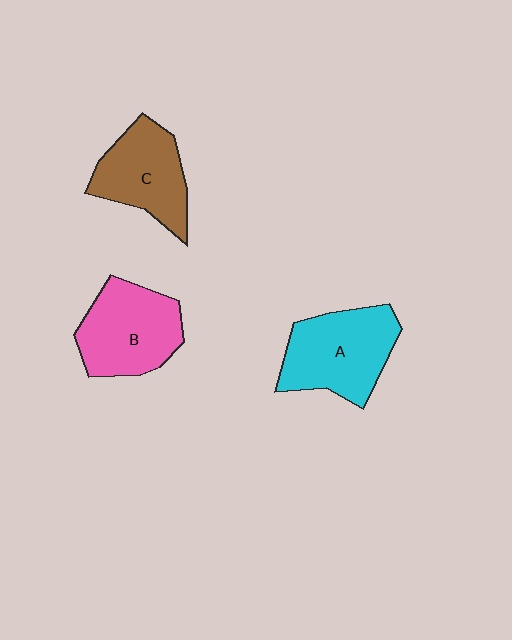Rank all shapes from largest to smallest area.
From largest to smallest: A (cyan), B (pink), C (brown).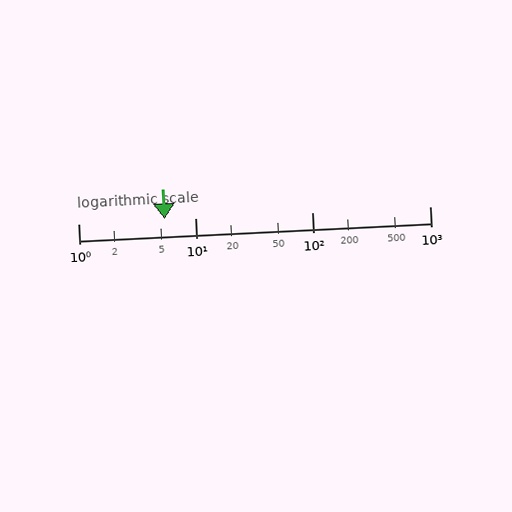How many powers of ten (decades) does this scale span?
The scale spans 3 decades, from 1 to 1000.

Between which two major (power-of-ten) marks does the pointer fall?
The pointer is between 1 and 10.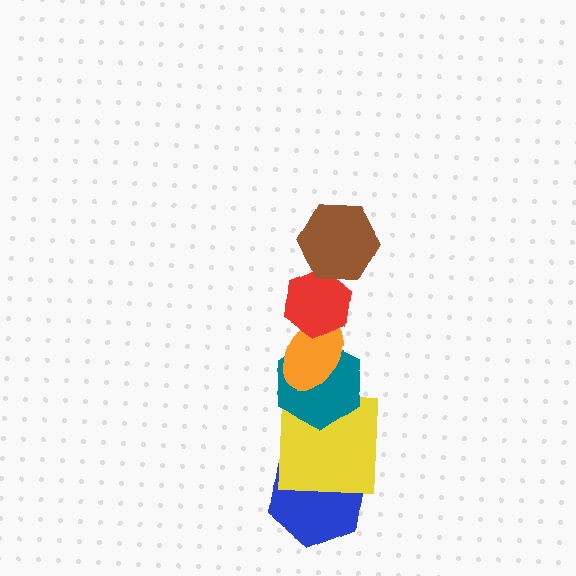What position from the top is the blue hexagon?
The blue hexagon is 6th from the top.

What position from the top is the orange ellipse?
The orange ellipse is 3rd from the top.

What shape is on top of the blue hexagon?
The yellow square is on top of the blue hexagon.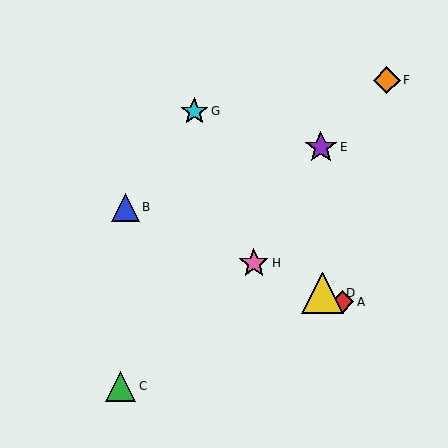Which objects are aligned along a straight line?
Objects A, B, D, H are aligned along a straight line.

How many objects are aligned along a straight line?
4 objects (A, B, D, H) are aligned along a straight line.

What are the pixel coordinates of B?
Object B is at (125, 207).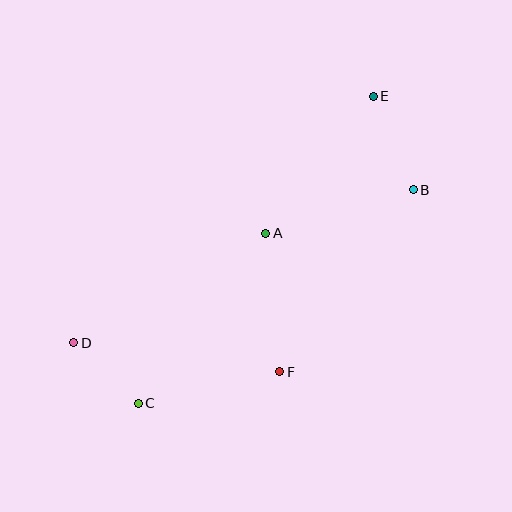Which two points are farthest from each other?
Points D and E are farthest from each other.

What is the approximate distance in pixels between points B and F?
The distance between B and F is approximately 225 pixels.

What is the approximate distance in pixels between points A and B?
The distance between A and B is approximately 154 pixels.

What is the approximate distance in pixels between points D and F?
The distance between D and F is approximately 208 pixels.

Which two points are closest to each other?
Points C and D are closest to each other.